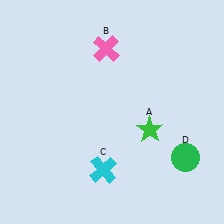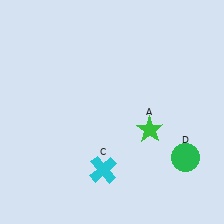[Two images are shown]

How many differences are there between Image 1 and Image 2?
There is 1 difference between the two images.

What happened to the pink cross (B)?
The pink cross (B) was removed in Image 2. It was in the top-left area of Image 1.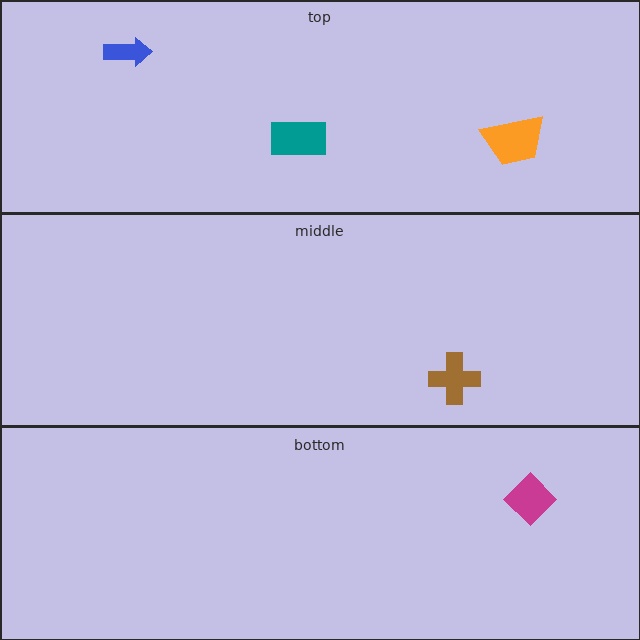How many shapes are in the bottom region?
1.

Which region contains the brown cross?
The middle region.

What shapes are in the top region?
The teal rectangle, the orange trapezoid, the blue arrow.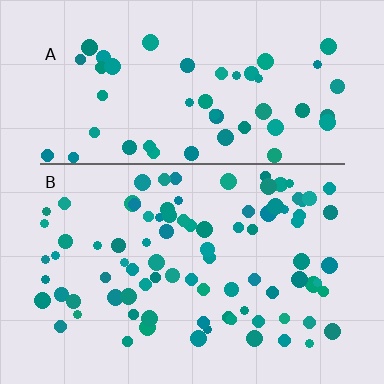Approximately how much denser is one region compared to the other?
Approximately 1.7× — region B over region A.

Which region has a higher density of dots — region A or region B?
B (the bottom).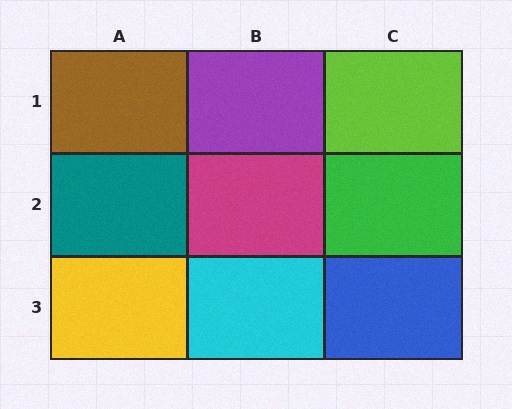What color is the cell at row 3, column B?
Cyan.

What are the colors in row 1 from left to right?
Brown, purple, lime.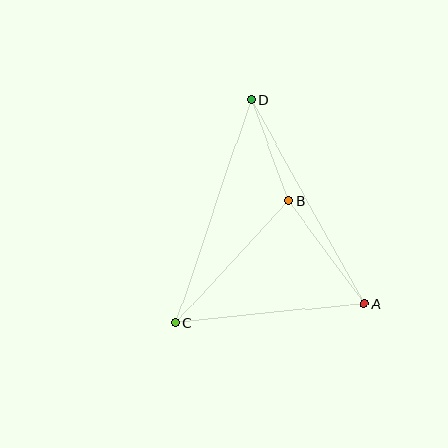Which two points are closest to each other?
Points B and D are closest to each other.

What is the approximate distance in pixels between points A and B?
The distance between A and B is approximately 127 pixels.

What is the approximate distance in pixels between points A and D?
The distance between A and D is approximately 233 pixels.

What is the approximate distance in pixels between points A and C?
The distance between A and C is approximately 190 pixels.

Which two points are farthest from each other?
Points C and D are farthest from each other.